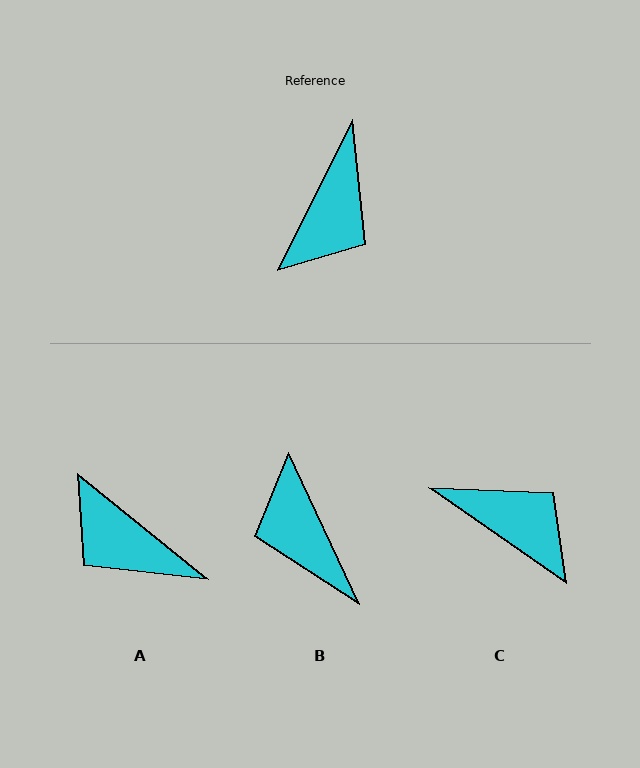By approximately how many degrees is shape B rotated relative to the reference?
Approximately 128 degrees clockwise.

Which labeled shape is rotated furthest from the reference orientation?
B, about 128 degrees away.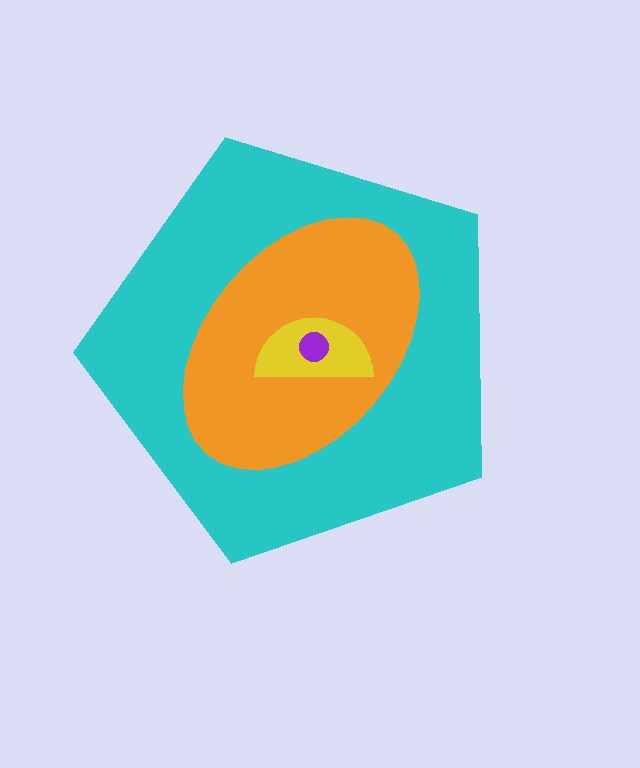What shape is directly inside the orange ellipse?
The yellow semicircle.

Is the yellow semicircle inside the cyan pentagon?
Yes.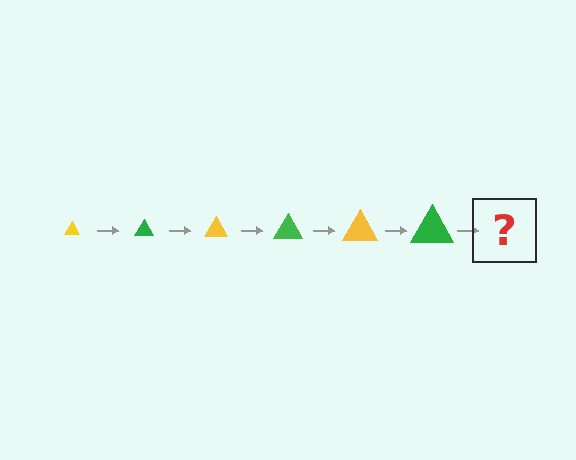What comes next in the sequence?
The next element should be a yellow triangle, larger than the previous one.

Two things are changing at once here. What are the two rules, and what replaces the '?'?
The two rules are that the triangle grows larger each step and the color cycles through yellow and green. The '?' should be a yellow triangle, larger than the previous one.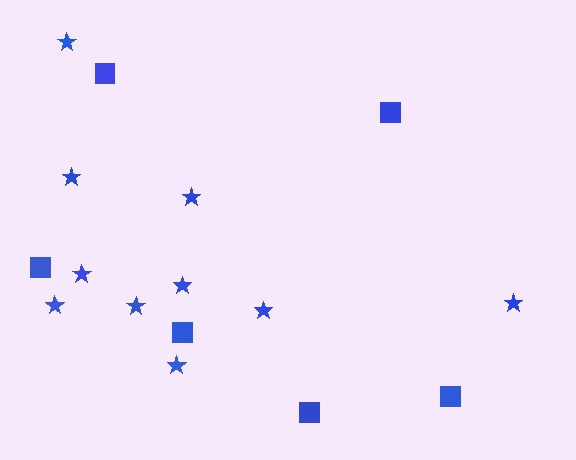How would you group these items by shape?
There are 2 groups: one group of squares (6) and one group of stars (10).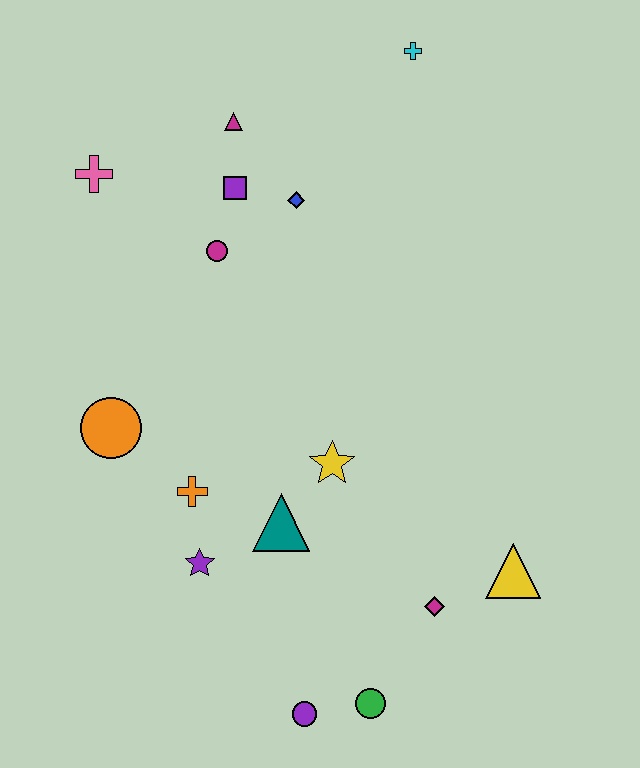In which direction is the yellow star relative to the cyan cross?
The yellow star is below the cyan cross.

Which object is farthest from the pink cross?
The green circle is farthest from the pink cross.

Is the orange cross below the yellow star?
Yes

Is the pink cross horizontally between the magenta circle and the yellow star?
No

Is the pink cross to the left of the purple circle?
Yes